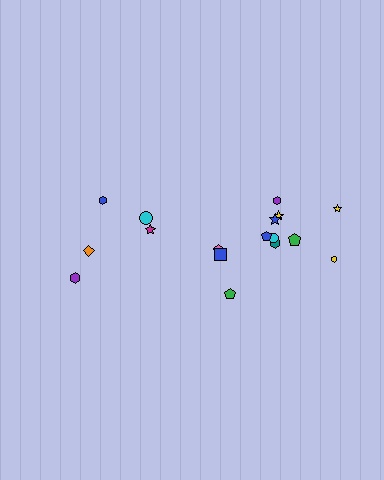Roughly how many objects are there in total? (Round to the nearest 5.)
Roughly 15 objects in total.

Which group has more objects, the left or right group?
The right group.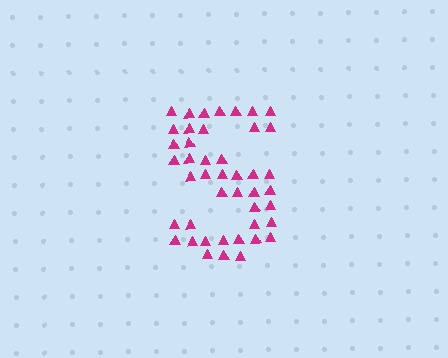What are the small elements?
The small elements are triangles.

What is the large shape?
The large shape is the letter S.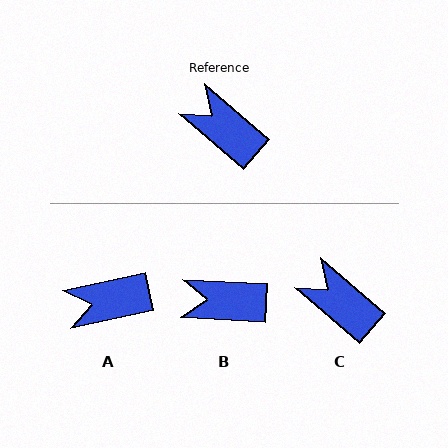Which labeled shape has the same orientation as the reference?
C.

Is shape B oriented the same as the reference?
No, it is off by about 38 degrees.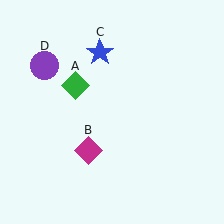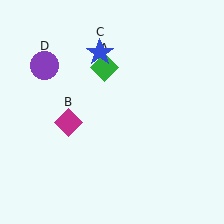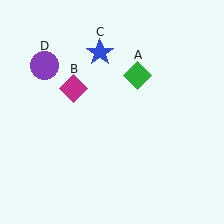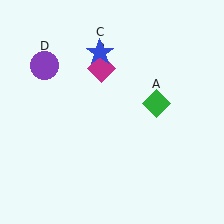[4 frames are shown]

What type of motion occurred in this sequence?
The green diamond (object A), magenta diamond (object B) rotated clockwise around the center of the scene.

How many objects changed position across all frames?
2 objects changed position: green diamond (object A), magenta diamond (object B).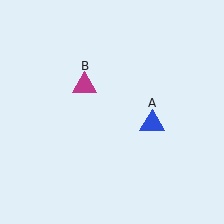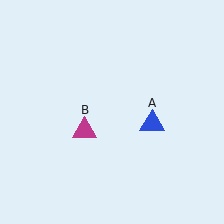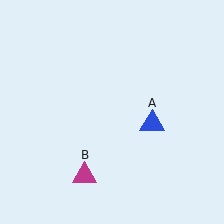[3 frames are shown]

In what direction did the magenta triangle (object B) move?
The magenta triangle (object B) moved down.